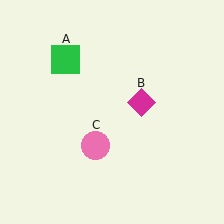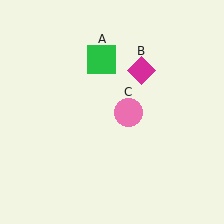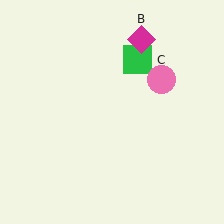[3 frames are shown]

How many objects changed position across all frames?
3 objects changed position: green square (object A), magenta diamond (object B), pink circle (object C).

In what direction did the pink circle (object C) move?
The pink circle (object C) moved up and to the right.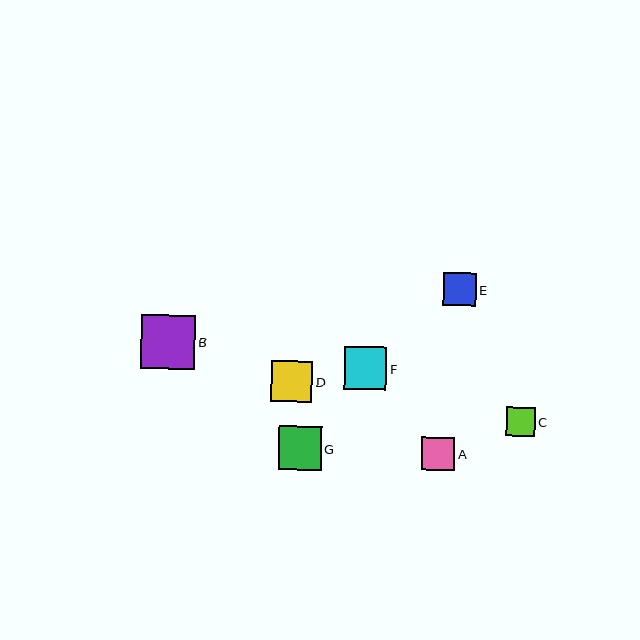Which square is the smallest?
Square C is the smallest with a size of approximately 29 pixels.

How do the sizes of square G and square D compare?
Square G and square D are approximately the same size.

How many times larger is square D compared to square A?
Square D is approximately 1.2 times the size of square A.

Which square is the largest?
Square B is the largest with a size of approximately 54 pixels.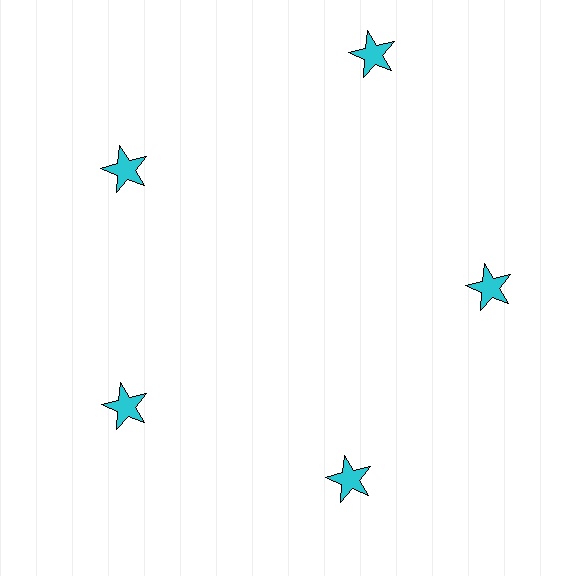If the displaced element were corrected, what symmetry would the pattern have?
It would have 5-fold rotational symmetry — the pattern would map onto itself every 72 degrees.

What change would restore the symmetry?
The symmetry would be restored by moving it inward, back onto the ring so that all 5 stars sit at equal angles and equal distance from the center.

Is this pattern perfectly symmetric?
No. The 5 cyan stars are arranged in a ring, but one element near the 1 o'clock position is pushed outward from the center, breaking the 5-fold rotational symmetry.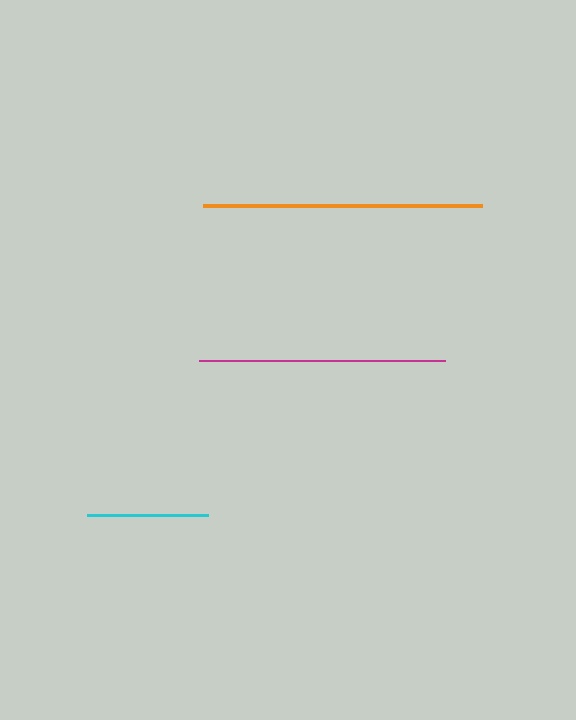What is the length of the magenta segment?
The magenta segment is approximately 246 pixels long.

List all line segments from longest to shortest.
From longest to shortest: orange, magenta, cyan.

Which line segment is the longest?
The orange line is the longest at approximately 279 pixels.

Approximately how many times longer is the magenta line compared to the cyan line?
The magenta line is approximately 2.0 times the length of the cyan line.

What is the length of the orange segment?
The orange segment is approximately 279 pixels long.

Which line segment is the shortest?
The cyan line is the shortest at approximately 120 pixels.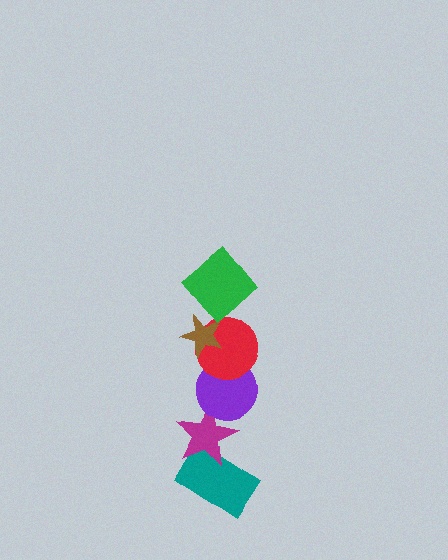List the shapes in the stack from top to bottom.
From top to bottom: the green diamond, the brown star, the red circle, the purple circle, the magenta star, the teal rectangle.